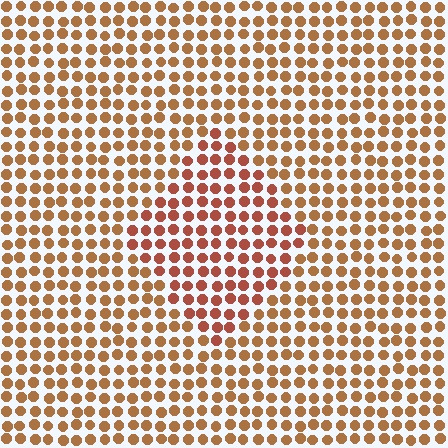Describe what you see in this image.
The image is filled with small brown elements in a uniform arrangement. A diamond-shaped region is visible where the elements are tinted to a slightly different hue, forming a subtle color boundary.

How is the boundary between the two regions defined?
The boundary is defined purely by a slight shift in hue (about 21 degrees). Spacing, size, and orientation are identical on both sides.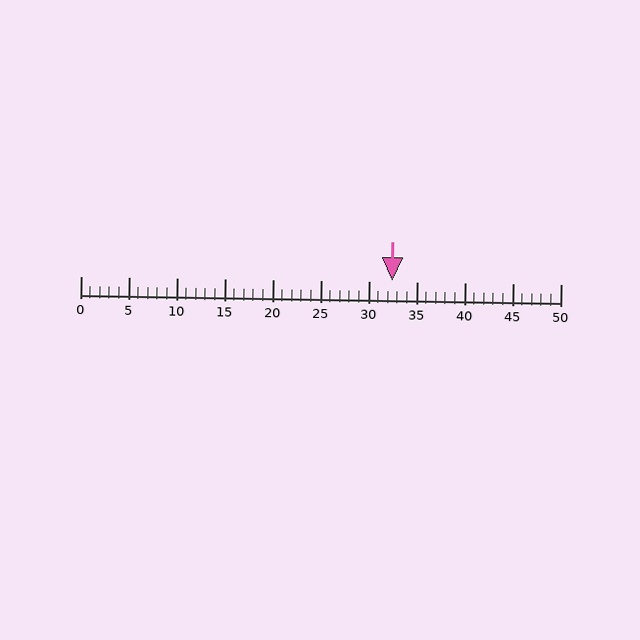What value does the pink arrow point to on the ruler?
The pink arrow points to approximately 32.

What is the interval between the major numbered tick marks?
The major tick marks are spaced 5 units apart.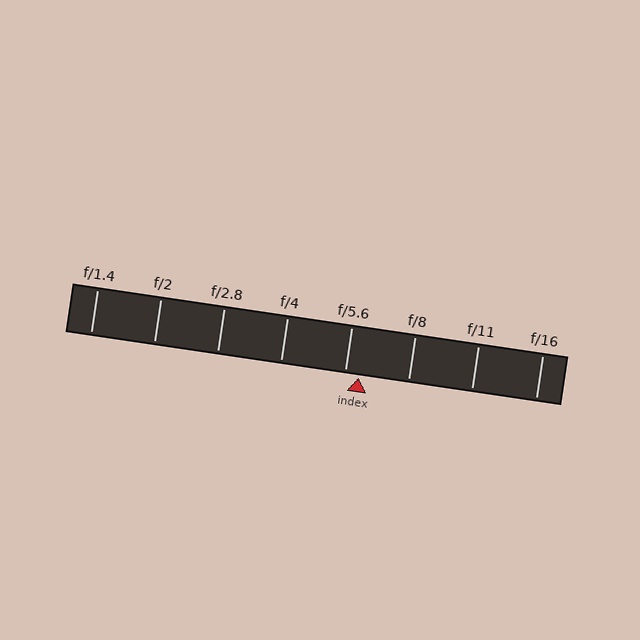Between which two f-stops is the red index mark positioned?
The index mark is between f/5.6 and f/8.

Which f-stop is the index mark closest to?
The index mark is closest to f/5.6.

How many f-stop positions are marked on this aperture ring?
There are 8 f-stop positions marked.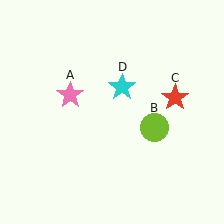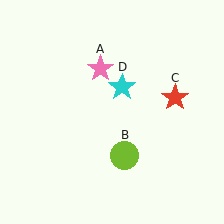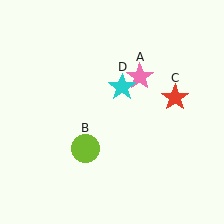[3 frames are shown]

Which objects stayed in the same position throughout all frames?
Red star (object C) and cyan star (object D) remained stationary.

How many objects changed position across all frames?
2 objects changed position: pink star (object A), lime circle (object B).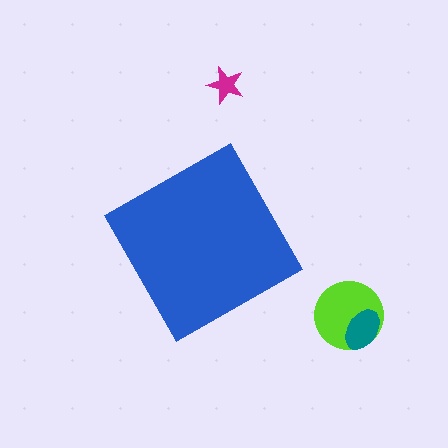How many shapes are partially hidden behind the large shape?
0 shapes are partially hidden.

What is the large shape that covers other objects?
A blue diamond.